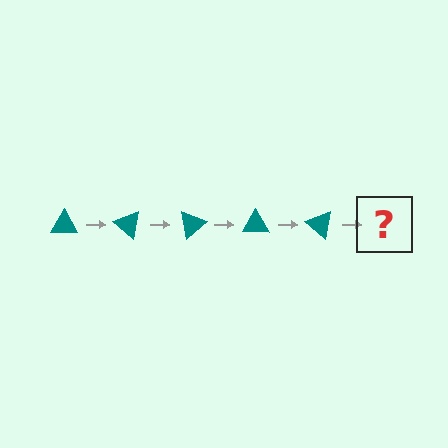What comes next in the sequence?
The next element should be a teal triangle rotated 200 degrees.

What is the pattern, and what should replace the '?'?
The pattern is that the triangle rotates 40 degrees each step. The '?' should be a teal triangle rotated 200 degrees.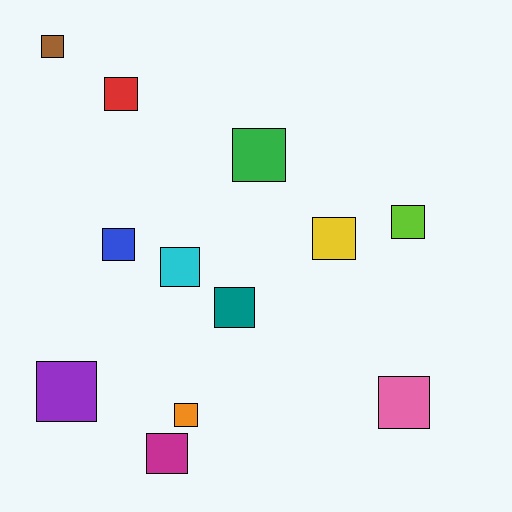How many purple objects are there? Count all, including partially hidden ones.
There is 1 purple object.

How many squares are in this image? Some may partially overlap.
There are 12 squares.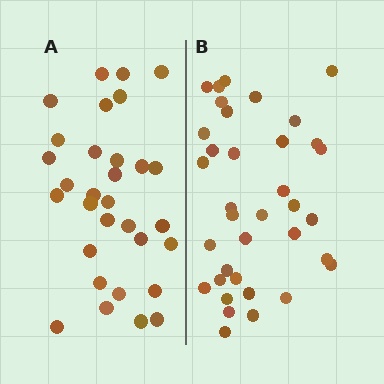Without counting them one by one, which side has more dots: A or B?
Region B (the right region) has more dots.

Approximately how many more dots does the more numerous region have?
Region B has about 5 more dots than region A.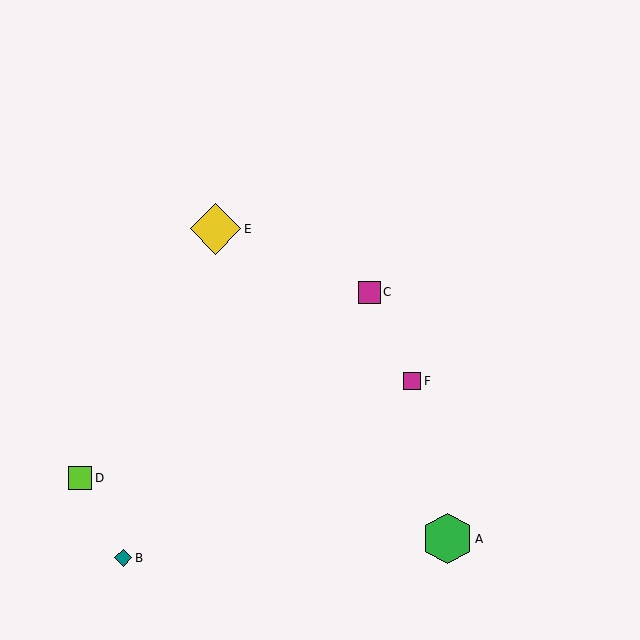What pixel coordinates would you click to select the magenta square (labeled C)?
Click at (370, 292) to select the magenta square C.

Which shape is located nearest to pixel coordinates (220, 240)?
The yellow diamond (labeled E) at (216, 229) is nearest to that location.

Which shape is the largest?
The yellow diamond (labeled E) is the largest.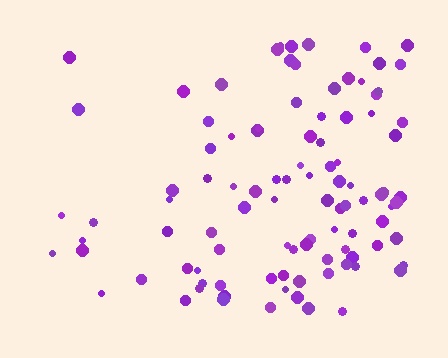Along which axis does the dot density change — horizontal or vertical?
Horizontal.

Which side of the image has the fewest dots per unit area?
The left.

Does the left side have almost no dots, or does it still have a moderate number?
Still a moderate number, just noticeably fewer than the right.